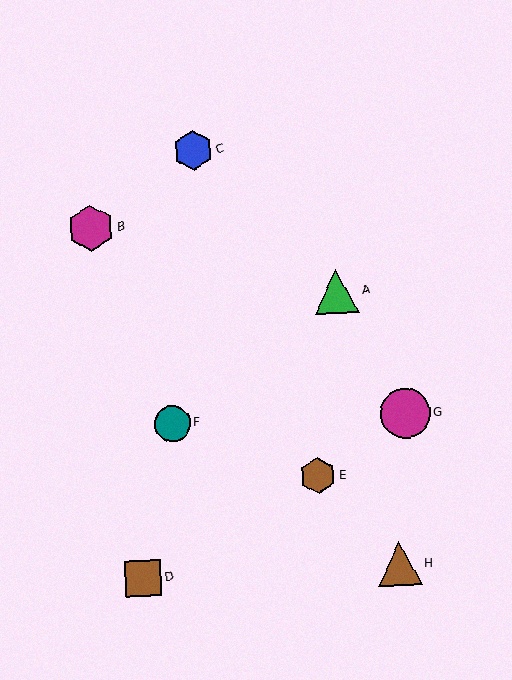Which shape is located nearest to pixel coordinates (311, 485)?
The brown hexagon (labeled E) at (318, 476) is nearest to that location.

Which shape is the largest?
The magenta circle (labeled G) is the largest.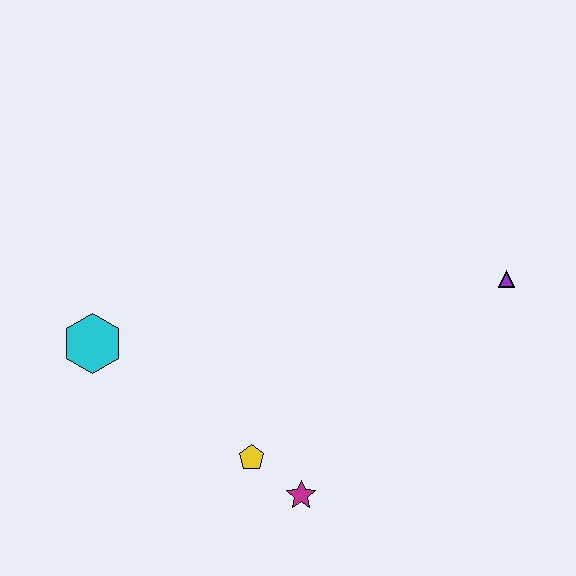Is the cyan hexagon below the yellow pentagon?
No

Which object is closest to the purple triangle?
The magenta star is closest to the purple triangle.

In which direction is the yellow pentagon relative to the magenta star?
The yellow pentagon is to the left of the magenta star.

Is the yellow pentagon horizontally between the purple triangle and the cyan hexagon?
Yes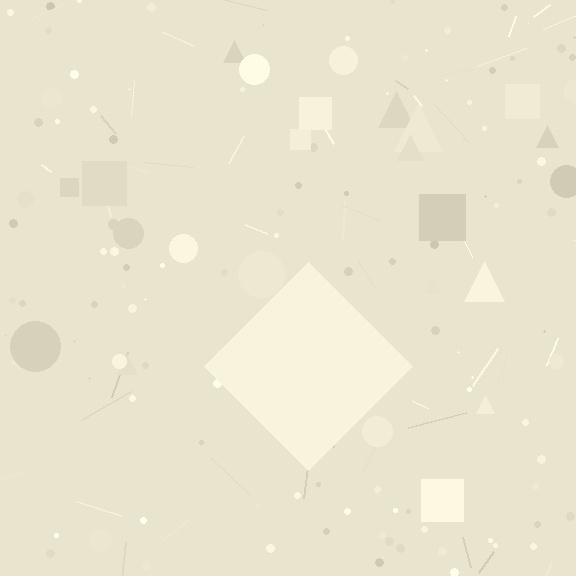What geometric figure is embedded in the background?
A diamond is embedded in the background.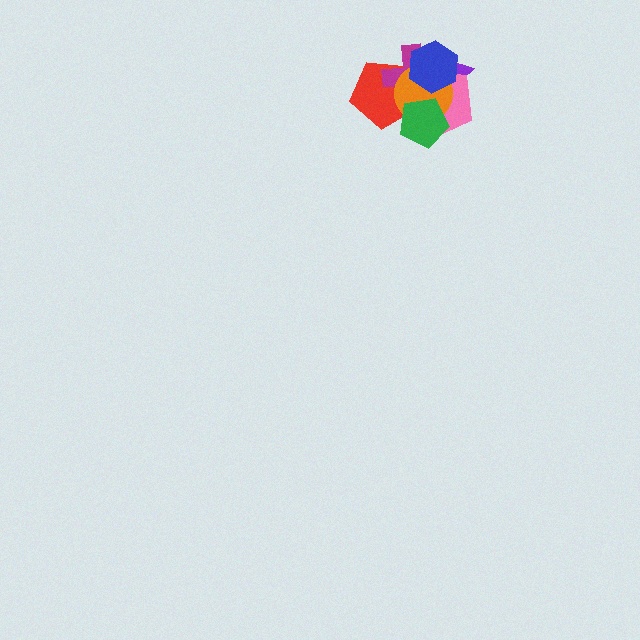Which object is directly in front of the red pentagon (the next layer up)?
The magenta cross is directly in front of the red pentagon.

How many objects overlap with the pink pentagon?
6 objects overlap with the pink pentagon.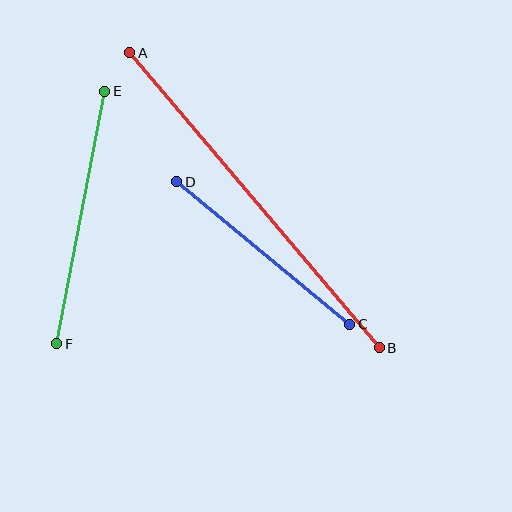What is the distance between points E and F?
The distance is approximately 257 pixels.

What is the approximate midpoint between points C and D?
The midpoint is at approximately (263, 253) pixels.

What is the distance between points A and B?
The distance is approximately 387 pixels.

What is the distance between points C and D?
The distance is approximately 224 pixels.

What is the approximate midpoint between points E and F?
The midpoint is at approximately (81, 217) pixels.